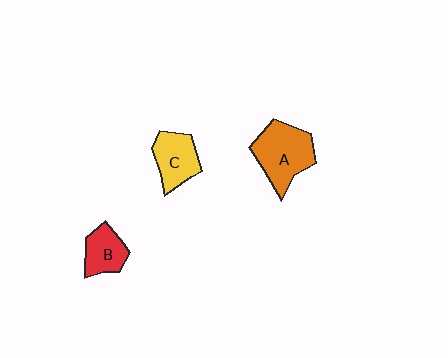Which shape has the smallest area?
Shape B (red).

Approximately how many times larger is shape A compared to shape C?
Approximately 1.4 times.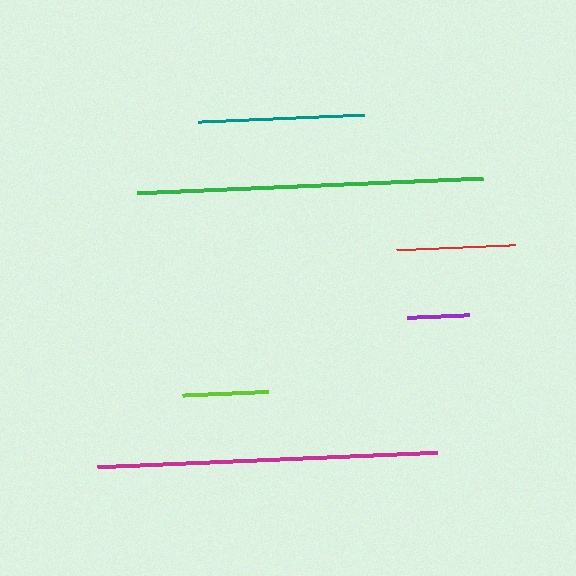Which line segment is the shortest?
The purple line is the shortest at approximately 62 pixels.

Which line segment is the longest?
The green line is the longest at approximately 346 pixels.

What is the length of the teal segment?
The teal segment is approximately 166 pixels long.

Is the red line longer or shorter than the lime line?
The red line is longer than the lime line.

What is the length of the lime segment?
The lime segment is approximately 86 pixels long.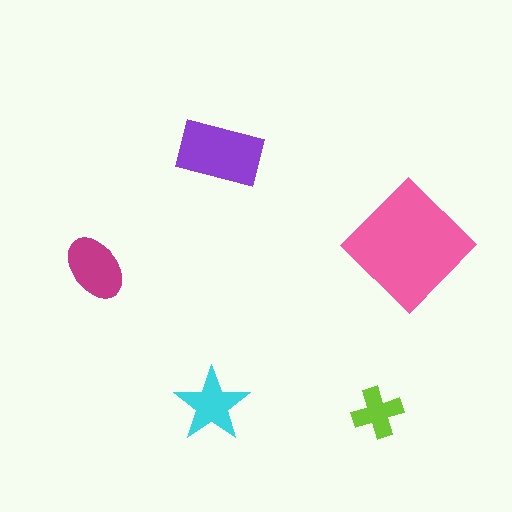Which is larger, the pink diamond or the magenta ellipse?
The pink diamond.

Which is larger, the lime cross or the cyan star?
The cyan star.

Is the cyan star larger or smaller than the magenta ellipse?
Smaller.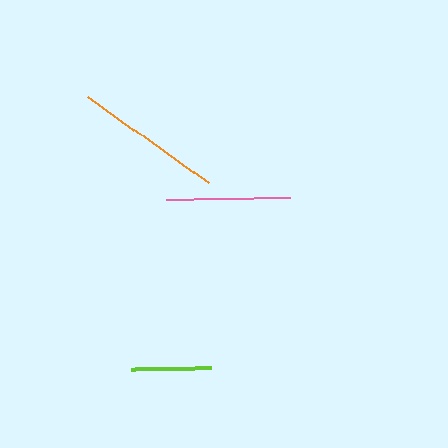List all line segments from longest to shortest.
From longest to shortest: orange, pink, lime.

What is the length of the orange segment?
The orange segment is approximately 149 pixels long.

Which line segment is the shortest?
The lime line is the shortest at approximately 80 pixels.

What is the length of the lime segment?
The lime segment is approximately 80 pixels long.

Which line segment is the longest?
The orange line is the longest at approximately 149 pixels.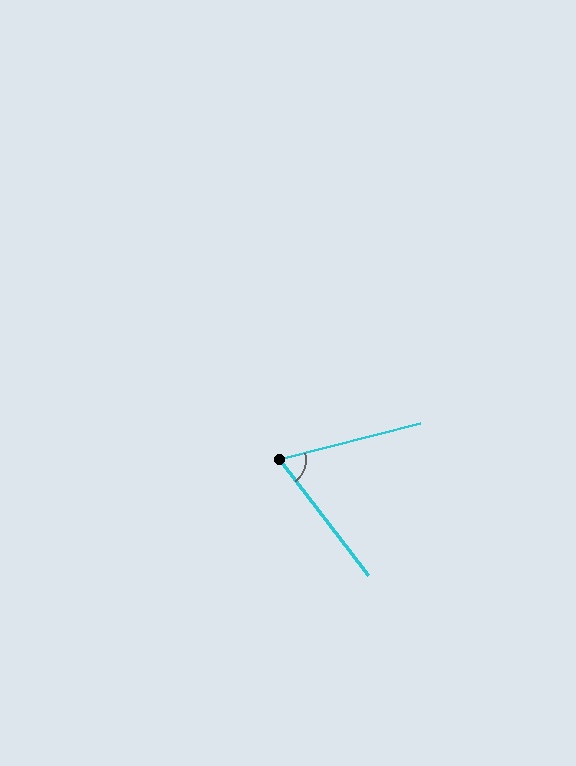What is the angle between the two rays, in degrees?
Approximately 66 degrees.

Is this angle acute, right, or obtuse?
It is acute.